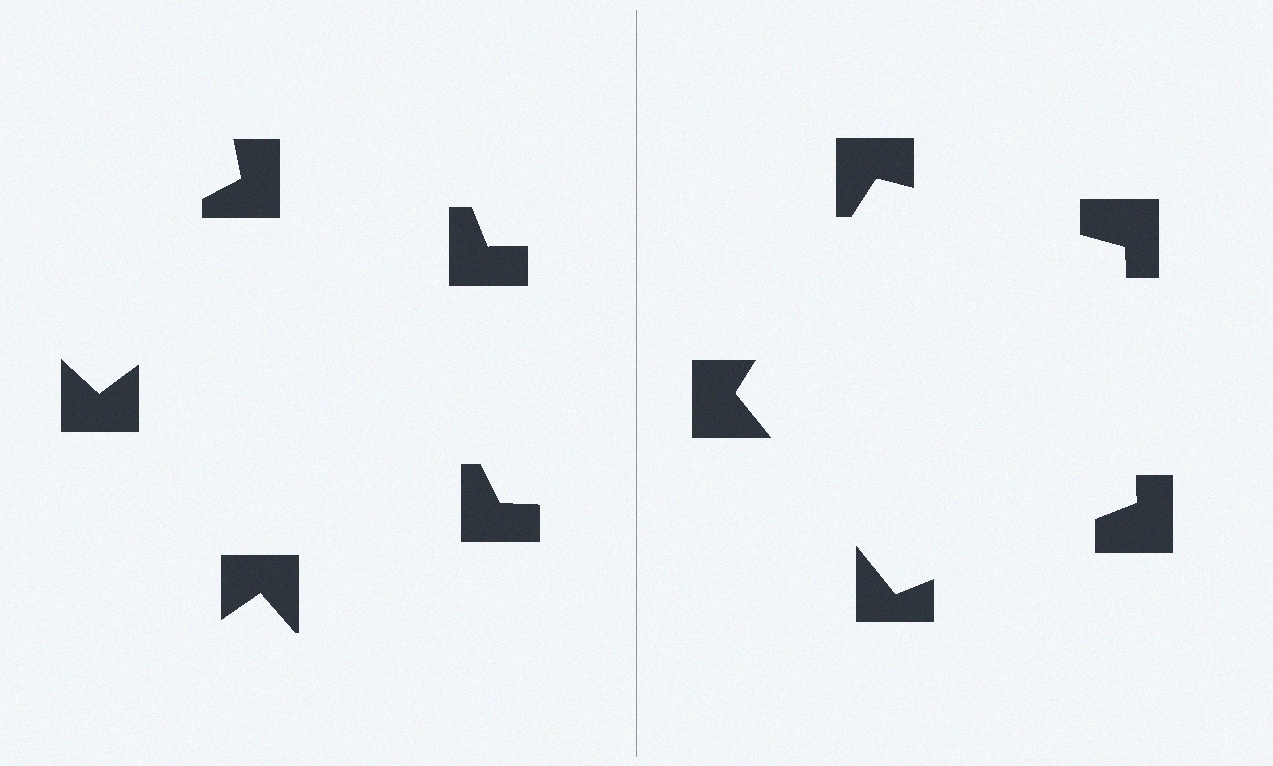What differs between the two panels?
The notched squares are positioned identically on both sides; only the wedge orientations differ. On the right they align to a pentagon; on the left they are misaligned.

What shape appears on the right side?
An illusory pentagon.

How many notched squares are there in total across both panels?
10 — 5 on each side.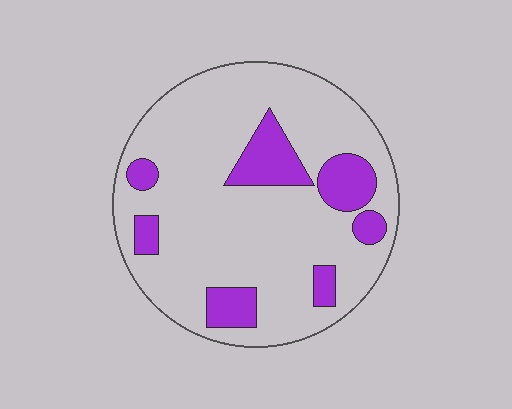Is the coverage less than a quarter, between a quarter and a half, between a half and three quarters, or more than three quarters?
Less than a quarter.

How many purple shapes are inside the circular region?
7.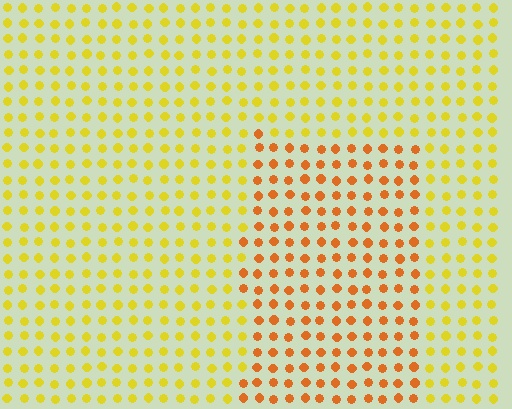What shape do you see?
I see a rectangle.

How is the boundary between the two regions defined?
The boundary is defined purely by a slight shift in hue (about 34 degrees). Spacing, size, and orientation are identical on both sides.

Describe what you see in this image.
The image is filled with small yellow elements in a uniform arrangement. A rectangle-shaped region is visible where the elements are tinted to a slightly different hue, forming a subtle color boundary.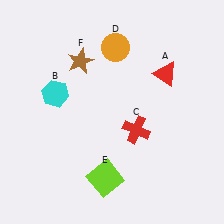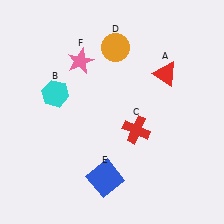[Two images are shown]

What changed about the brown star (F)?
In Image 1, F is brown. In Image 2, it changed to pink.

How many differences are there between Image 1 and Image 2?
There are 2 differences between the two images.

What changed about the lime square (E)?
In Image 1, E is lime. In Image 2, it changed to blue.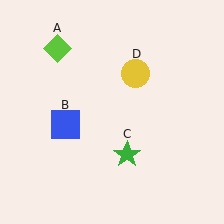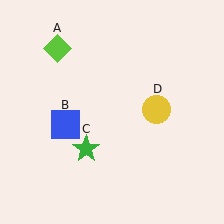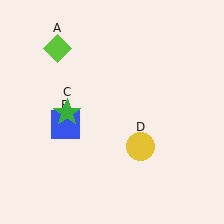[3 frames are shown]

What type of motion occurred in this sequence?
The green star (object C), yellow circle (object D) rotated clockwise around the center of the scene.